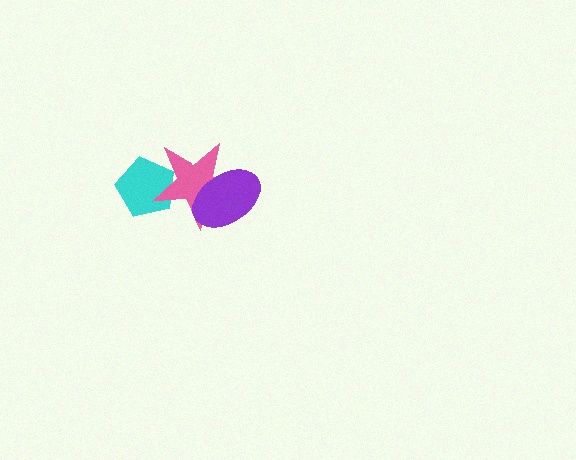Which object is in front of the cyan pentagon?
The pink star is in front of the cyan pentagon.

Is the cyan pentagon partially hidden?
Yes, it is partially covered by another shape.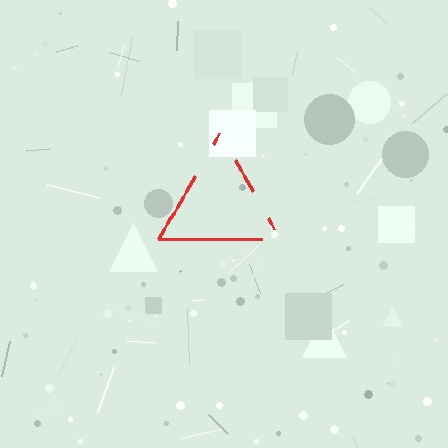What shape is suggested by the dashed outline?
The dashed outline suggests a triangle.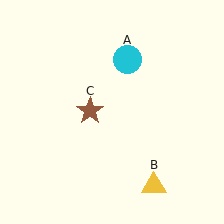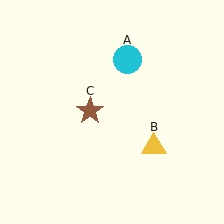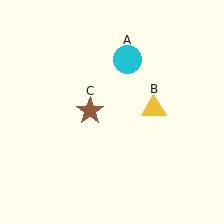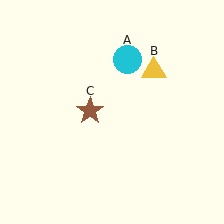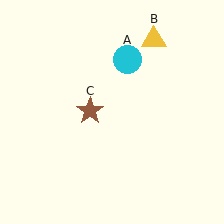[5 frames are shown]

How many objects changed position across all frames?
1 object changed position: yellow triangle (object B).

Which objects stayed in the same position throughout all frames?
Cyan circle (object A) and brown star (object C) remained stationary.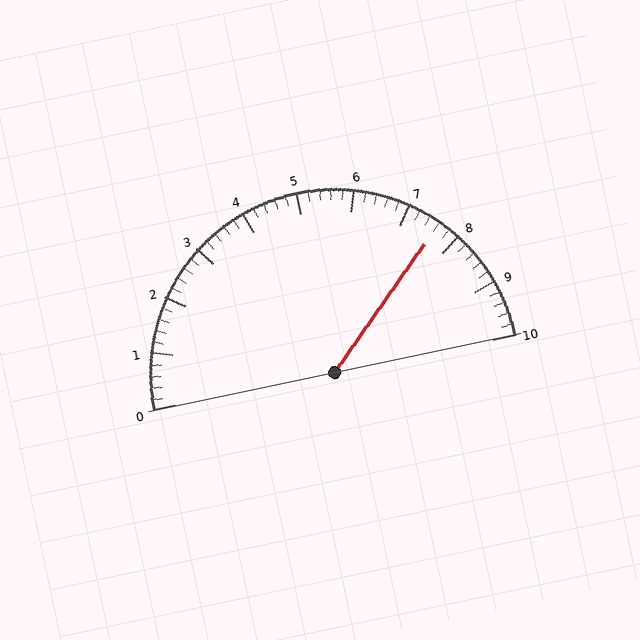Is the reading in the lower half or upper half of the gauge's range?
The reading is in the upper half of the range (0 to 10).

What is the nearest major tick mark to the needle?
The nearest major tick mark is 8.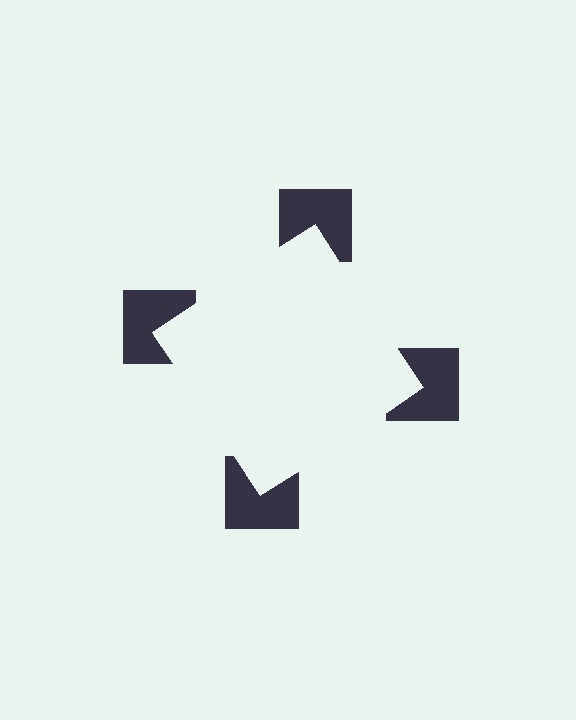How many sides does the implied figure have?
4 sides.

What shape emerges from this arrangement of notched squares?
An illusory square — its edges are inferred from the aligned wedge cuts in the notched squares, not physically drawn.